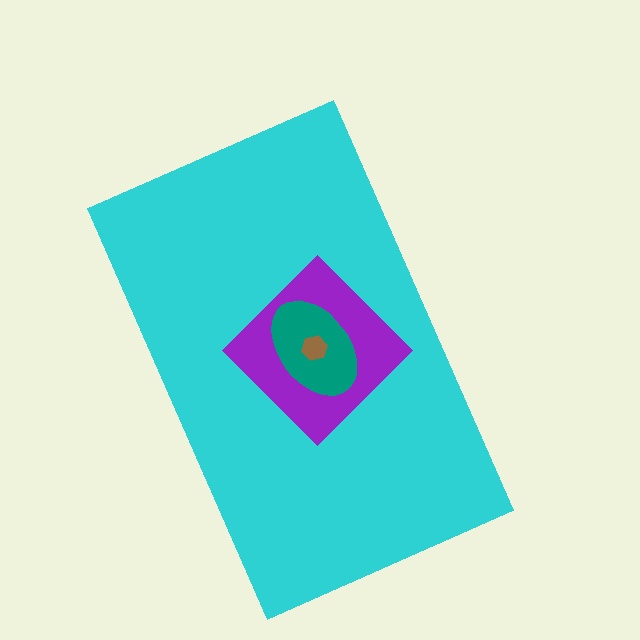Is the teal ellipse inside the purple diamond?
Yes.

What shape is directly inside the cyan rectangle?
The purple diamond.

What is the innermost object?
The brown hexagon.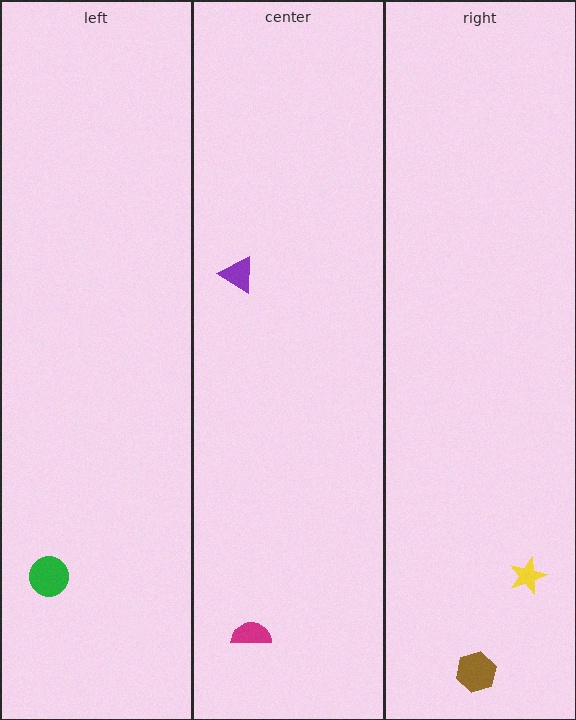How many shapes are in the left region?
1.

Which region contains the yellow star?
The right region.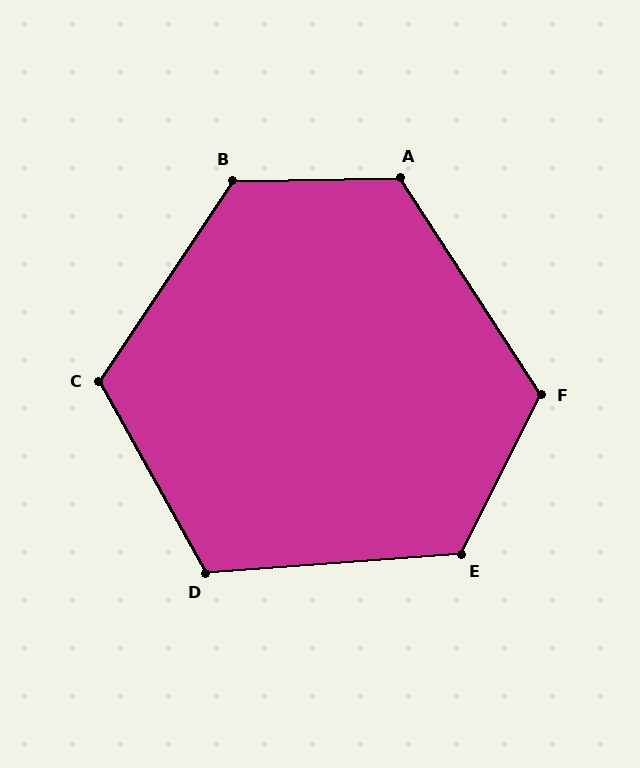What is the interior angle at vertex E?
Approximately 121 degrees (obtuse).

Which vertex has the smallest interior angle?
D, at approximately 115 degrees.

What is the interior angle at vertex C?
Approximately 117 degrees (obtuse).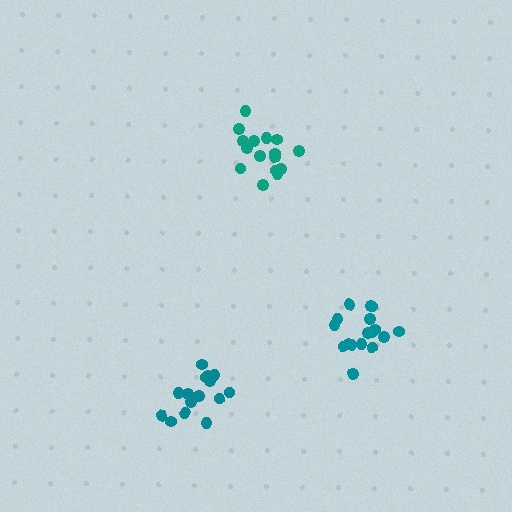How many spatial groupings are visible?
There are 3 spatial groupings.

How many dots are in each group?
Group 1: 17 dots, Group 2: 16 dots, Group 3: 17 dots (50 total).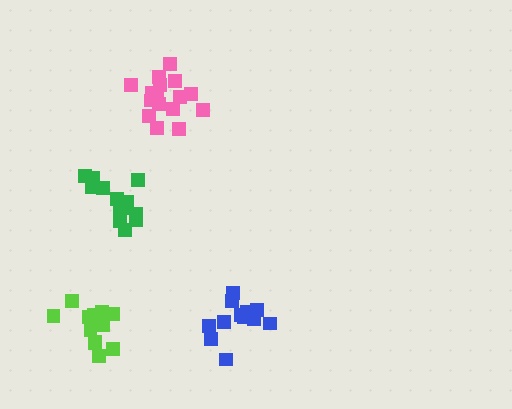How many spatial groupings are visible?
There are 4 spatial groupings.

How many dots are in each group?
Group 1: 14 dots, Group 2: 16 dots, Group 3: 13 dots, Group 4: 13 dots (56 total).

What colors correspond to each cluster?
The clusters are colored: blue, pink, lime, green.